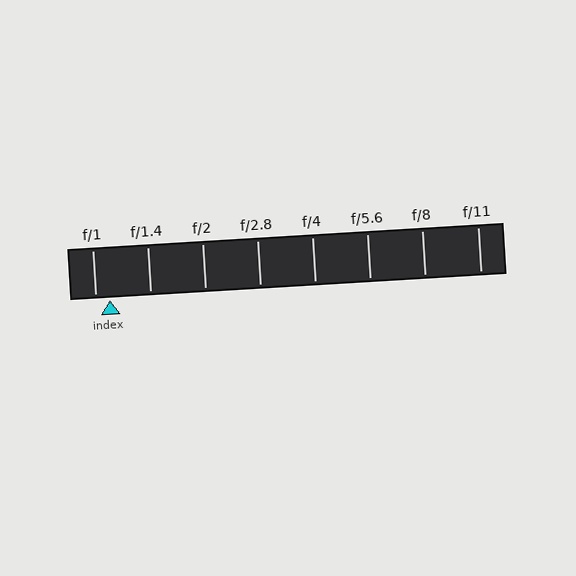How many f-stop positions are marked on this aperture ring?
There are 8 f-stop positions marked.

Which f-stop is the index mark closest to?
The index mark is closest to f/1.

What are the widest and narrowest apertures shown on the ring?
The widest aperture shown is f/1 and the narrowest is f/11.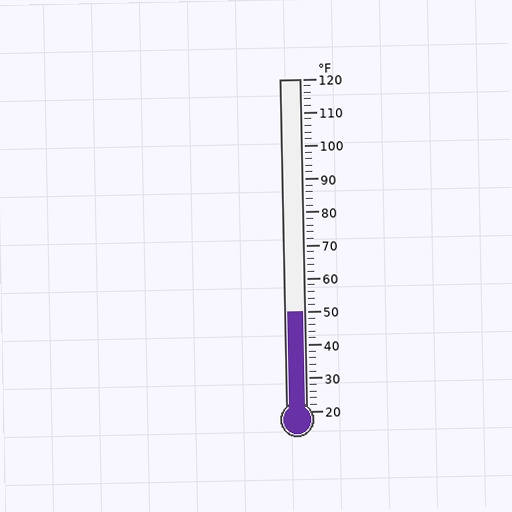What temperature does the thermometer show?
The thermometer shows approximately 50°F.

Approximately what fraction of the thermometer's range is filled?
The thermometer is filled to approximately 30% of its range.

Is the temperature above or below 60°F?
The temperature is below 60°F.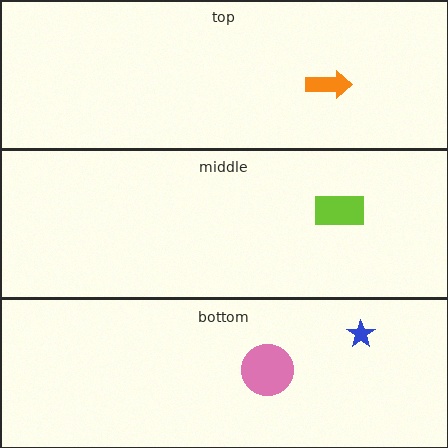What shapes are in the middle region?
The lime rectangle.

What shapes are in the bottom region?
The blue star, the pink circle.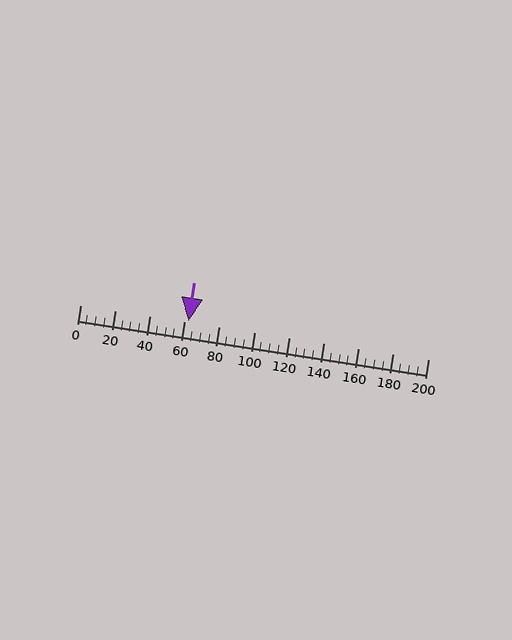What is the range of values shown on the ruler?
The ruler shows values from 0 to 200.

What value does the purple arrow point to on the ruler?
The purple arrow points to approximately 62.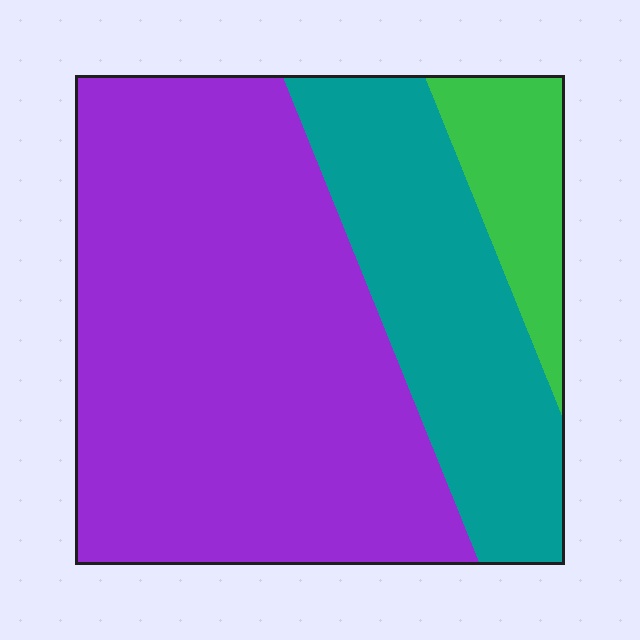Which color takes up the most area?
Purple, at roughly 60%.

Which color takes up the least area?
Green, at roughly 10%.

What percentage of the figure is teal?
Teal covers 27% of the figure.